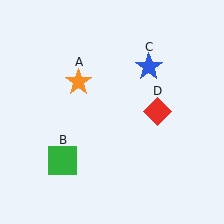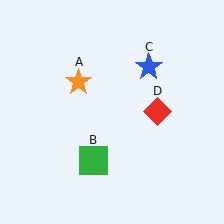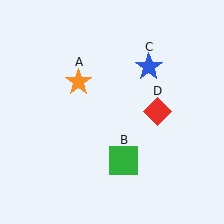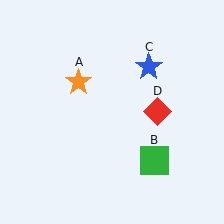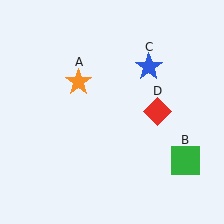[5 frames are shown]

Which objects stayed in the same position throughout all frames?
Orange star (object A) and blue star (object C) and red diamond (object D) remained stationary.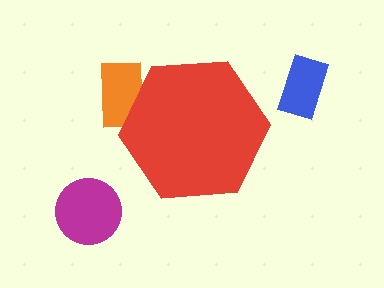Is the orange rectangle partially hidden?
Yes, the orange rectangle is partially hidden behind the red hexagon.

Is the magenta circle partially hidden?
No, the magenta circle is fully visible.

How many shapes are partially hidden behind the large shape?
1 shape is partially hidden.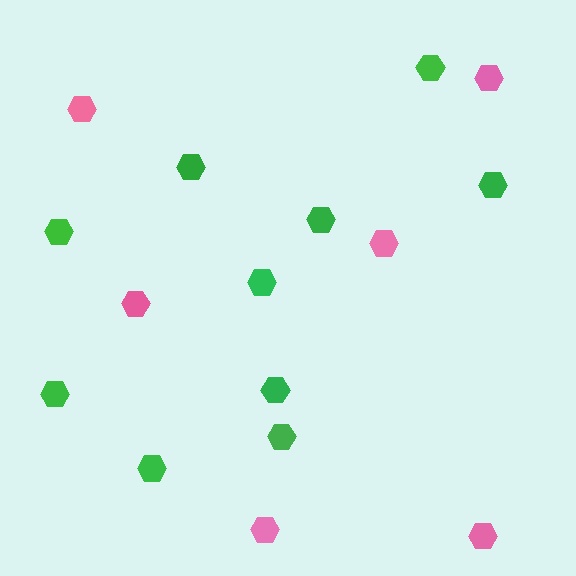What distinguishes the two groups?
There are 2 groups: one group of green hexagons (10) and one group of pink hexagons (6).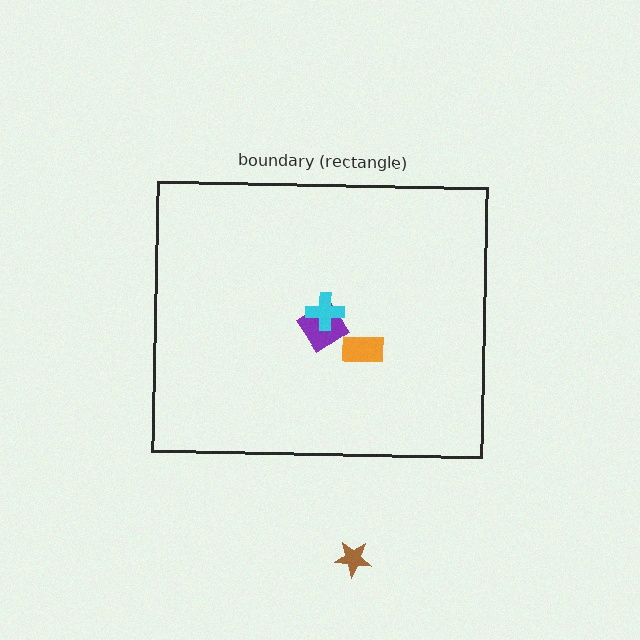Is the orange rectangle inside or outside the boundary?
Inside.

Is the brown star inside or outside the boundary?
Outside.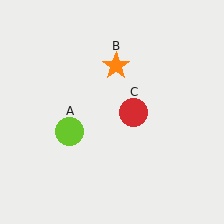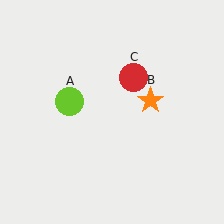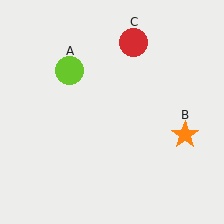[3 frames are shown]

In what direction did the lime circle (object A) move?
The lime circle (object A) moved up.